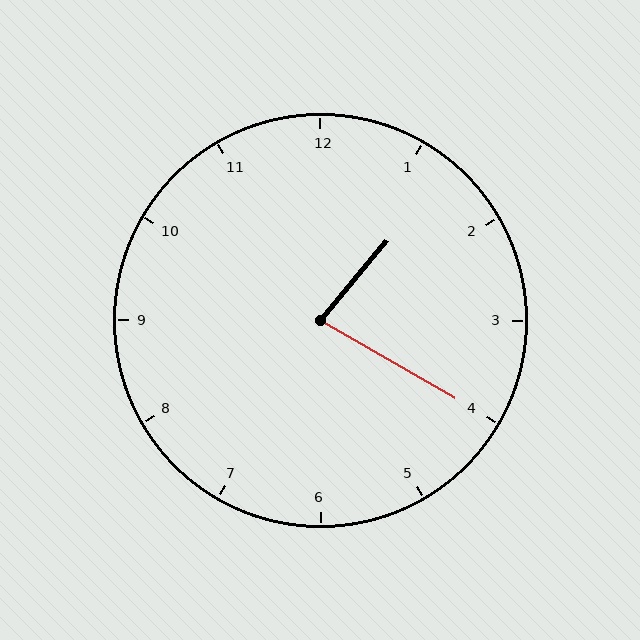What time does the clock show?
1:20.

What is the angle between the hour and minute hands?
Approximately 80 degrees.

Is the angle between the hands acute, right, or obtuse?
It is acute.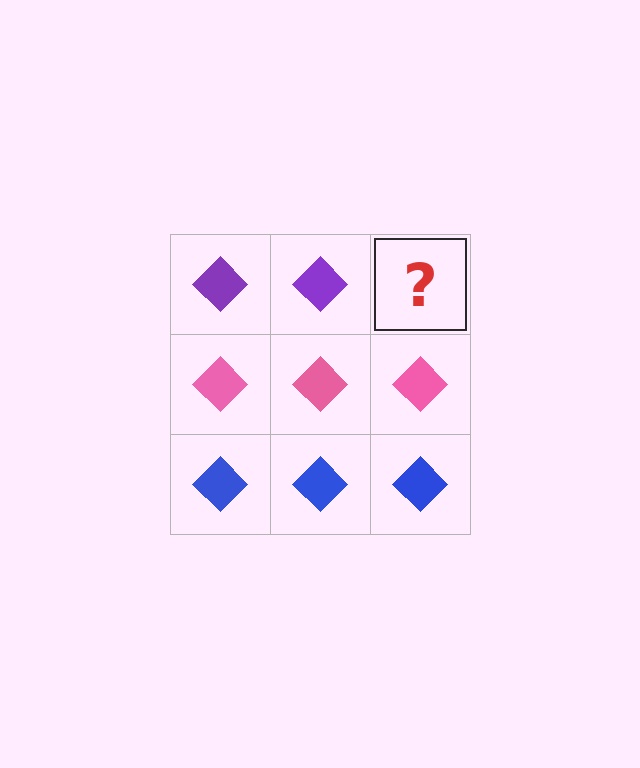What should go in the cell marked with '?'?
The missing cell should contain a purple diamond.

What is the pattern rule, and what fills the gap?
The rule is that each row has a consistent color. The gap should be filled with a purple diamond.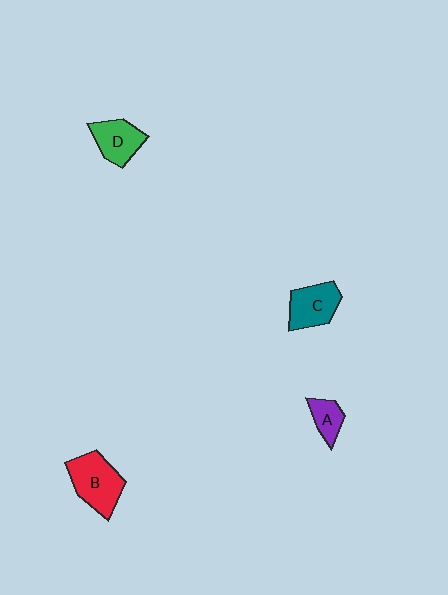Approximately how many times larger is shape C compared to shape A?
Approximately 1.8 times.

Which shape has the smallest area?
Shape A (purple).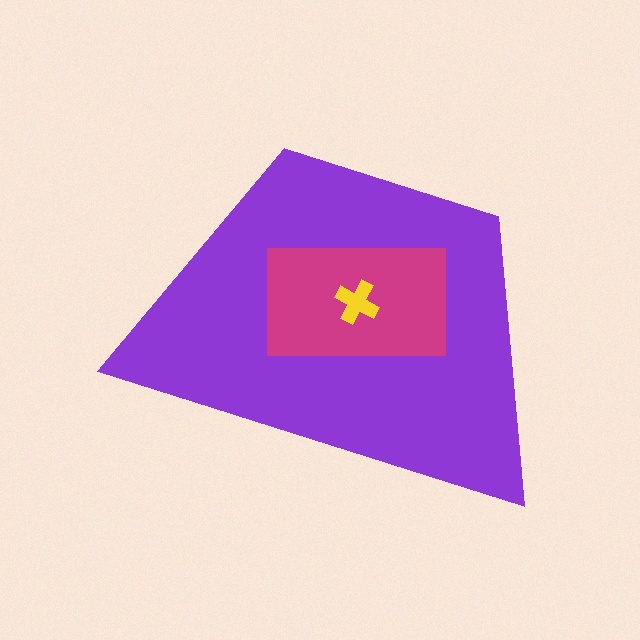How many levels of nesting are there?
3.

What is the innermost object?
The yellow cross.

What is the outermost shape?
The purple trapezoid.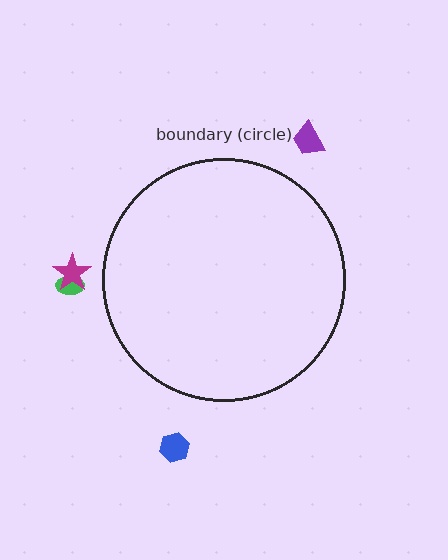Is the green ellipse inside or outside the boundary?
Outside.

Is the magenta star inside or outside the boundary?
Outside.